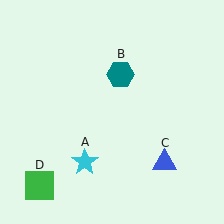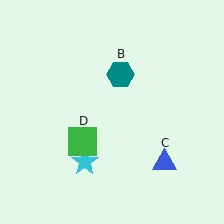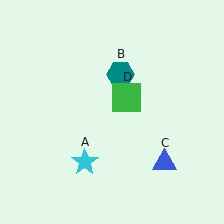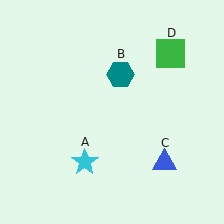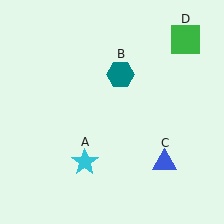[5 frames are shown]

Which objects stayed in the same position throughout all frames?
Cyan star (object A) and teal hexagon (object B) and blue triangle (object C) remained stationary.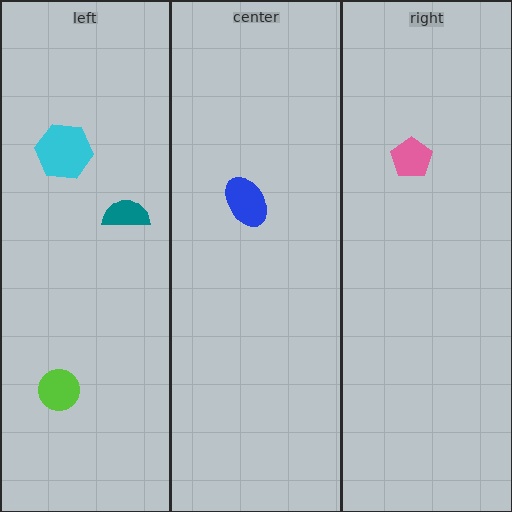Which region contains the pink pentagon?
The right region.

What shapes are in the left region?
The teal semicircle, the lime circle, the cyan hexagon.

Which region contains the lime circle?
The left region.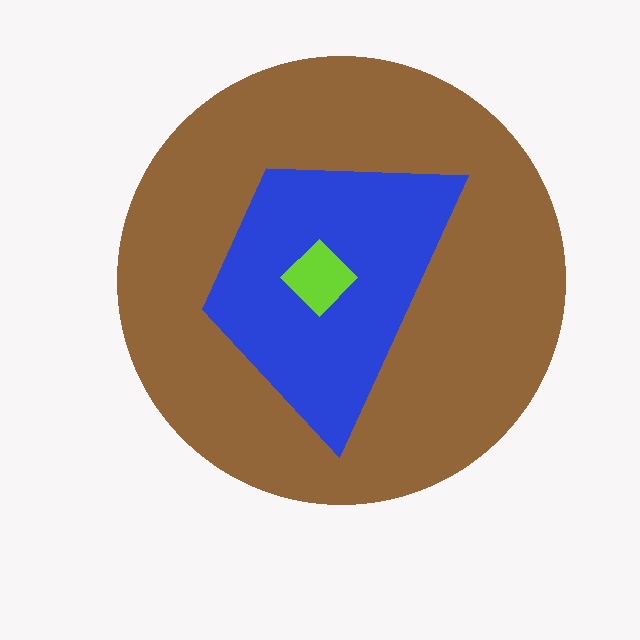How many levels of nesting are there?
3.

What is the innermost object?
The lime diamond.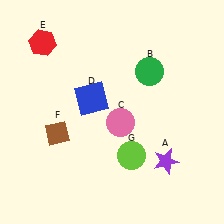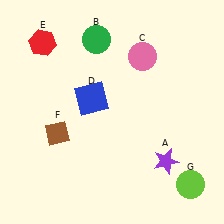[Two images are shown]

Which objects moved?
The objects that moved are: the green circle (B), the pink circle (C), the lime circle (G).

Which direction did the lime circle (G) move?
The lime circle (G) moved right.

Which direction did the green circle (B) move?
The green circle (B) moved left.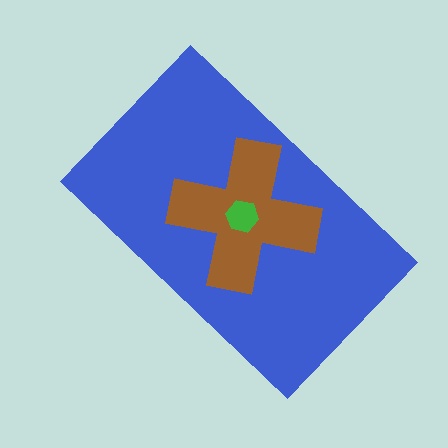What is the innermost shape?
The green hexagon.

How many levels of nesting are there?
3.